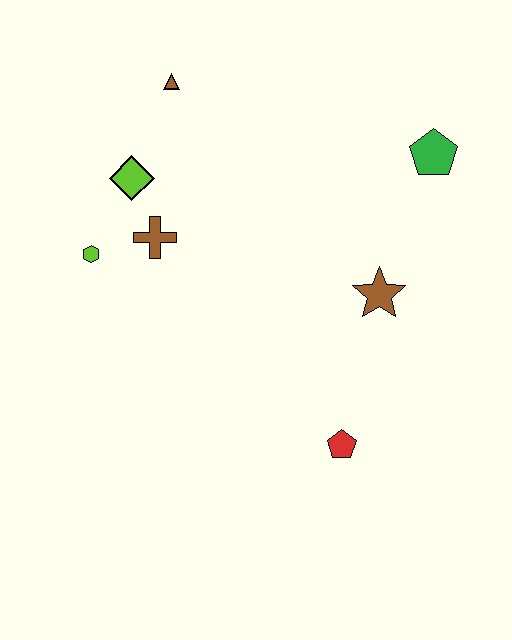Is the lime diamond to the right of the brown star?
No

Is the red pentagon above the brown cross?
No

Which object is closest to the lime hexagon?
The brown cross is closest to the lime hexagon.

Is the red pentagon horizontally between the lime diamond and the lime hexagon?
No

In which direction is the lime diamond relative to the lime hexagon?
The lime diamond is above the lime hexagon.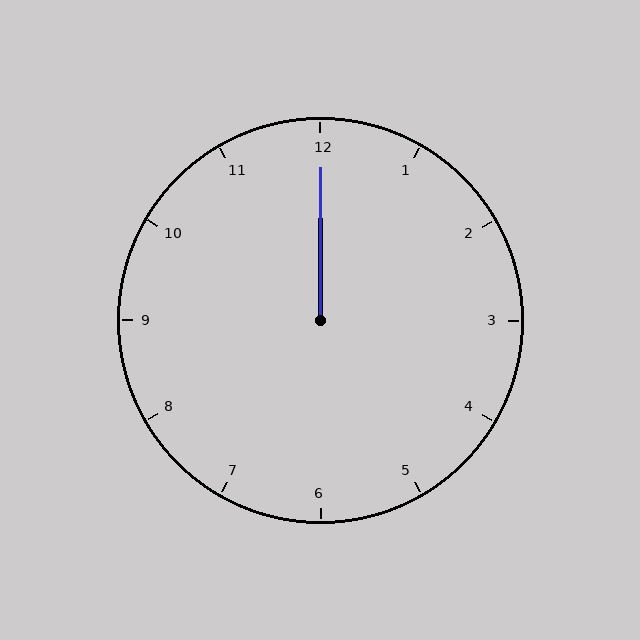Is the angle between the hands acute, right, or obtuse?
It is acute.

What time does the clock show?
12:00.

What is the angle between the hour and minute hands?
Approximately 0 degrees.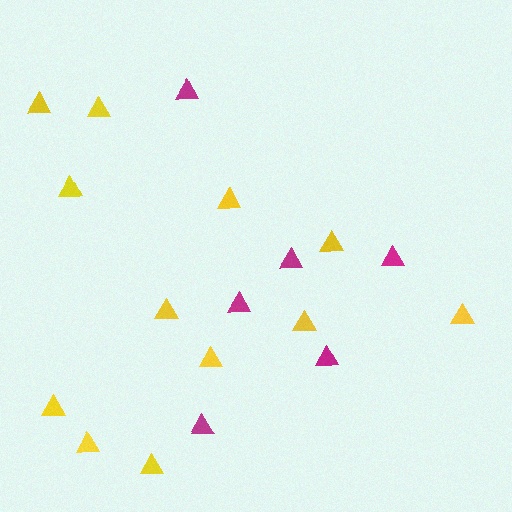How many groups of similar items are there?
There are 2 groups: one group of magenta triangles (6) and one group of yellow triangles (12).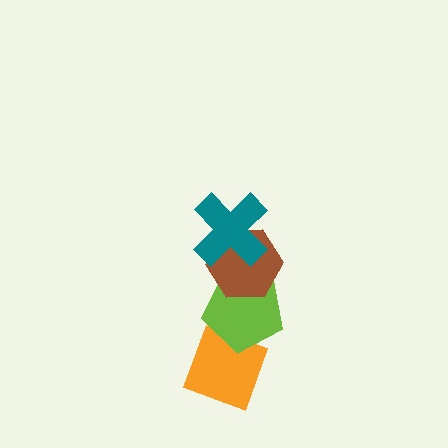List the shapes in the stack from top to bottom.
From top to bottom: the teal cross, the brown hexagon, the lime pentagon, the orange diamond.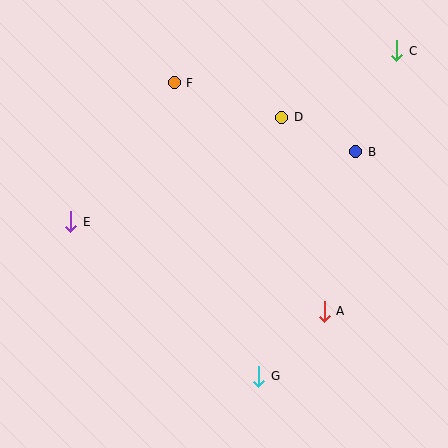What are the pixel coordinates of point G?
Point G is at (259, 376).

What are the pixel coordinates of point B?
Point B is at (356, 152).